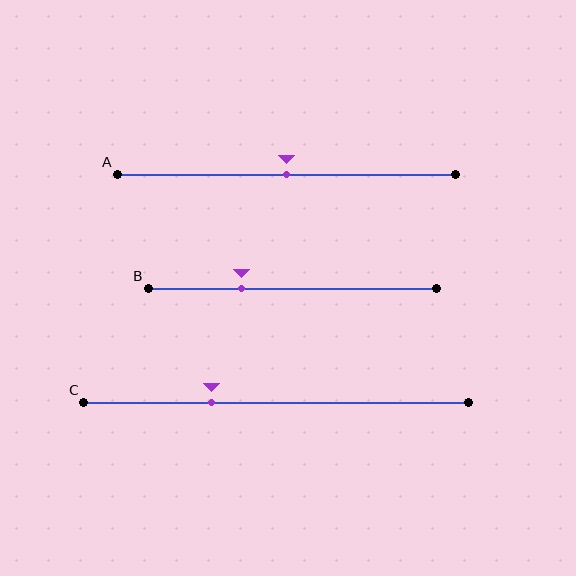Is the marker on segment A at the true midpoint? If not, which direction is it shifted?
Yes, the marker on segment A is at the true midpoint.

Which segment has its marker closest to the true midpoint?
Segment A has its marker closest to the true midpoint.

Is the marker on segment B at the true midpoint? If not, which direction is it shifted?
No, the marker on segment B is shifted to the left by about 18% of the segment length.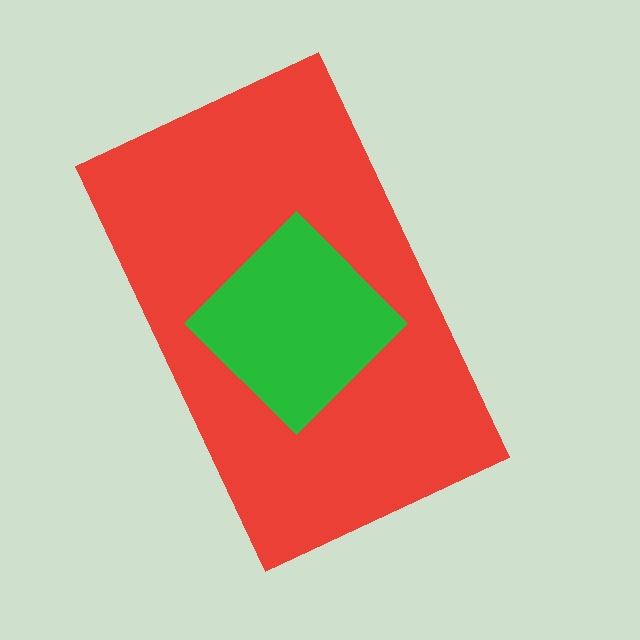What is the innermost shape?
The green diamond.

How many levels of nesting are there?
2.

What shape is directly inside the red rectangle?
The green diamond.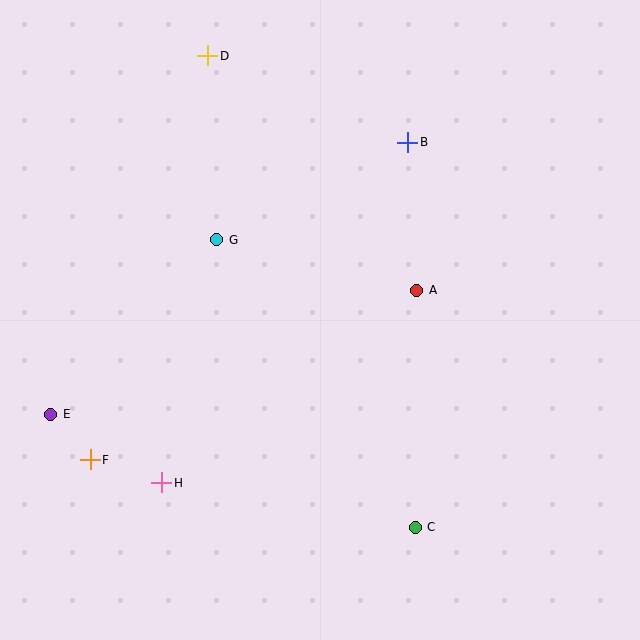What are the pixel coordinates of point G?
Point G is at (217, 240).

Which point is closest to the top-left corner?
Point D is closest to the top-left corner.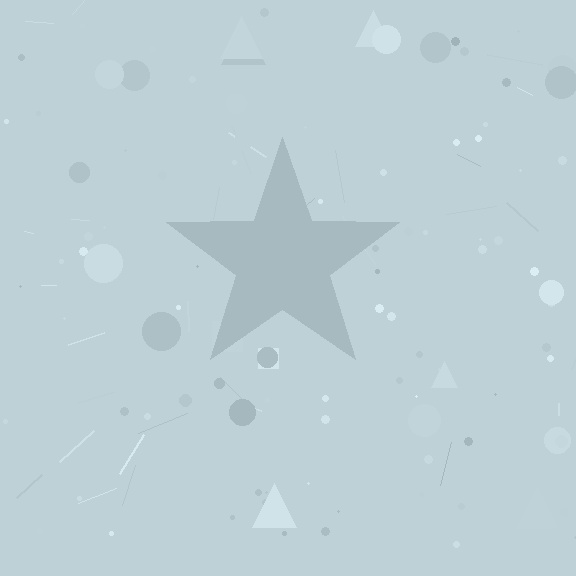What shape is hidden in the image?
A star is hidden in the image.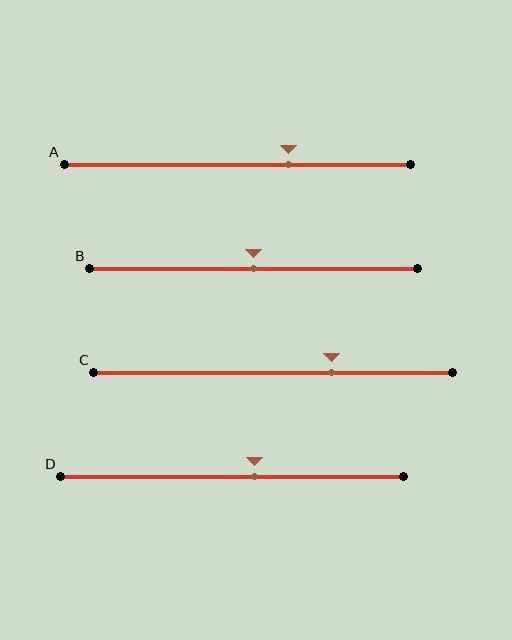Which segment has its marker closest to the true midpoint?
Segment B has its marker closest to the true midpoint.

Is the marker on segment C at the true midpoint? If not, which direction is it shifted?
No, the marker on segment C is shifted to the right by about 17% of the segment length.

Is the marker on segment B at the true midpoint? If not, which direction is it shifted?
Yes, the marker on segment B is at the true midpoint.